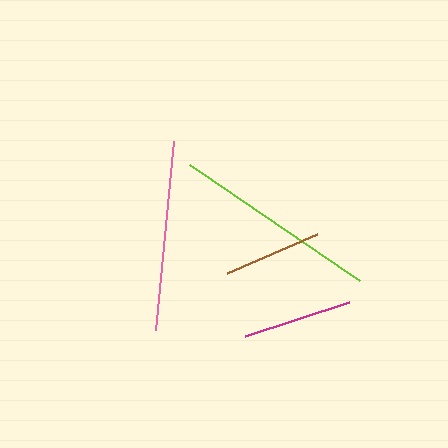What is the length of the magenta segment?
The magenta segment is approximately 110 pixels long.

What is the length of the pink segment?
The pink segment is approximately 189 pixels long.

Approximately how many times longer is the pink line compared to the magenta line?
The pink line is approximately 1.7 times the length of the magenta line.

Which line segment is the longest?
The lime line is the longest at approximately 206 pixels.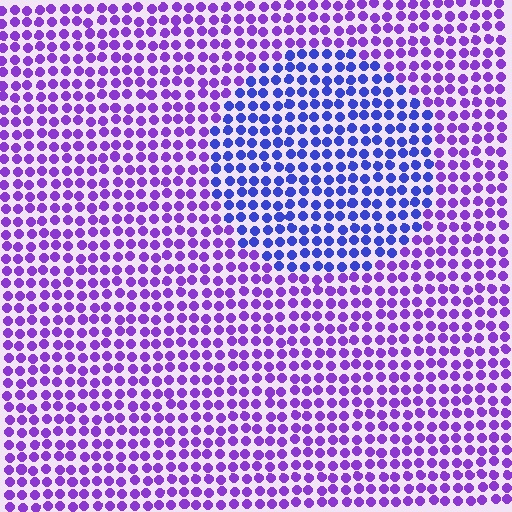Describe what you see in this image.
The image is filled with small purple elements in a uniform arrangement. A circle-shaped region is visible where the elements are tinted to a slightly different hue, forming a subtle color boundary.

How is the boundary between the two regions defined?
The boundary is defined purely by a slight shift in hue (about 38 degrees). Spacing, size, and orientation are identical on both sides.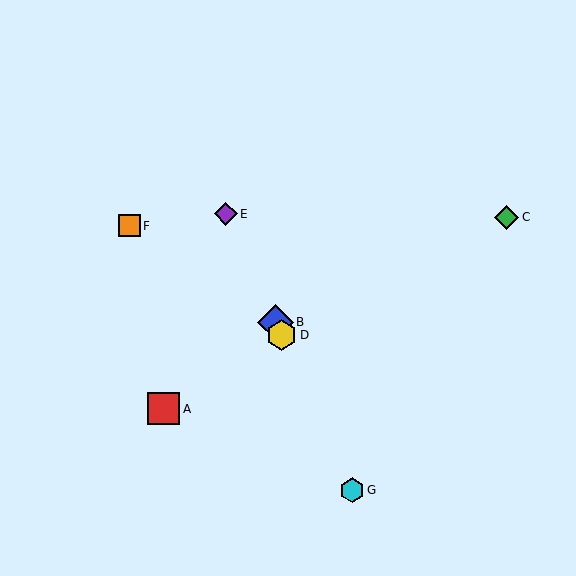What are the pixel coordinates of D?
Object D is at (281, 335).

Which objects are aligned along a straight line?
Objects B, D, E, G are aligned along a straight line.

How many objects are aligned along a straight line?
4 objects (B, D, E, G) are aligned along a straight line.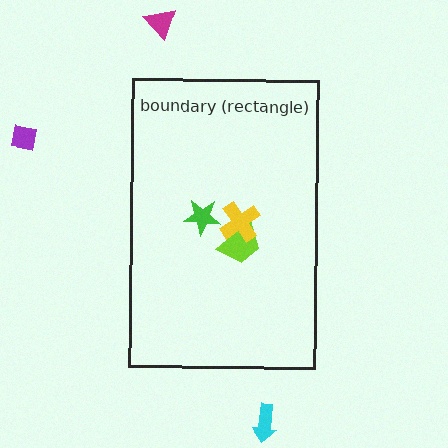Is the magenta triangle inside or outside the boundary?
Outside.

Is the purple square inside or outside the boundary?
Outside.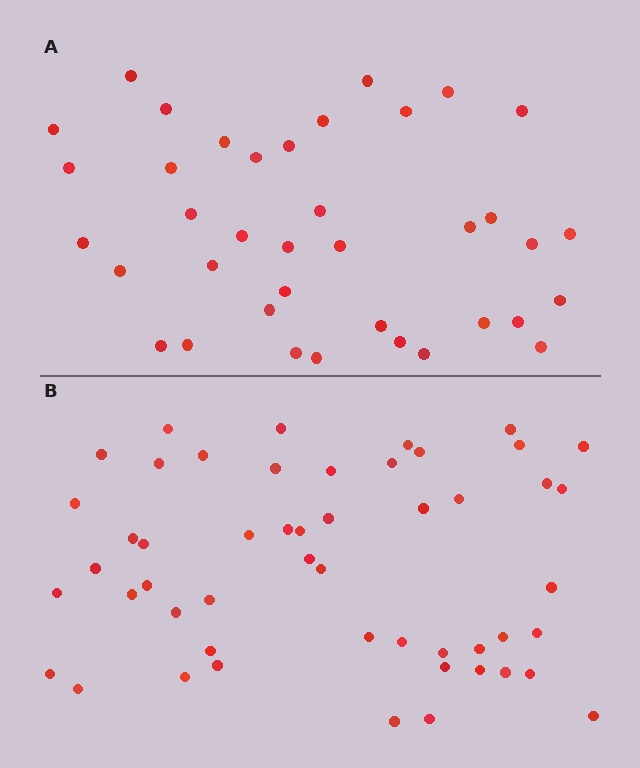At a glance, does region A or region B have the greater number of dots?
Region B (the bottom region) has more dots.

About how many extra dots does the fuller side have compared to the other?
Region B has approximately 15 more dots than region A.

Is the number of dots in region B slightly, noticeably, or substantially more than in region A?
Region B has noticeably more, but not dramatically so. The ratio is roughly 1.3 to 1.